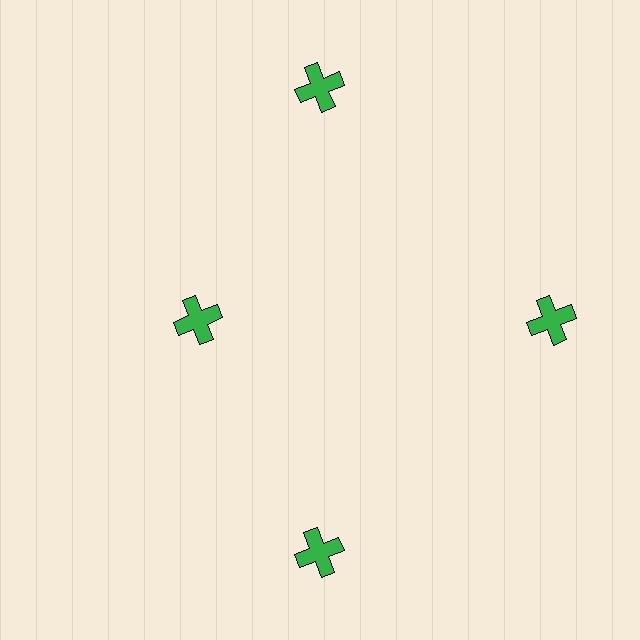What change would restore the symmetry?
The symmetry would be restored by moving it outward, back onto the ring so that all 4 crosses sit at equal angles and equal distance from the center.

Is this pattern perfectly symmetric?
No. The 4 green crosses are arranged in a ring, but one element near the 9 o'clock position is pulled inward toward the center, breaking the 4-fold rotational symmetry.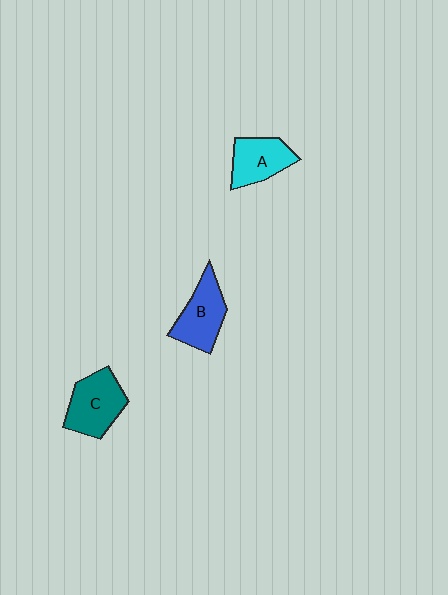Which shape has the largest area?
Shape C (teal).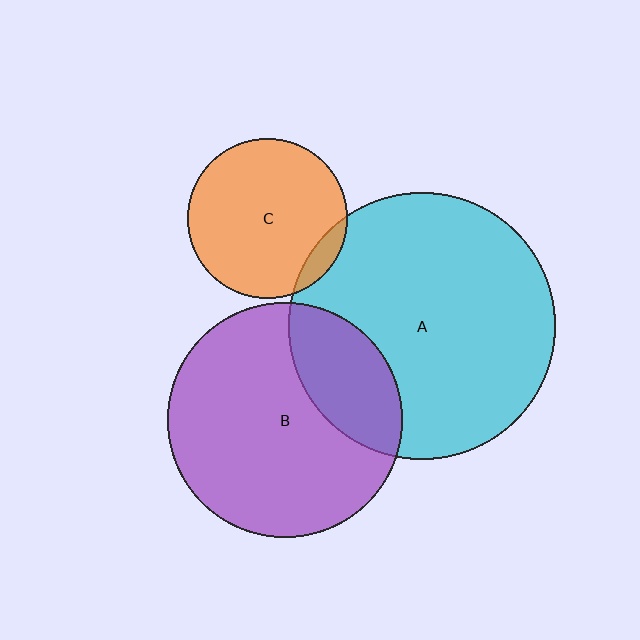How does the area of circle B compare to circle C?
Approximately 2.2 times.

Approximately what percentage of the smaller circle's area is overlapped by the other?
Approximately 10%.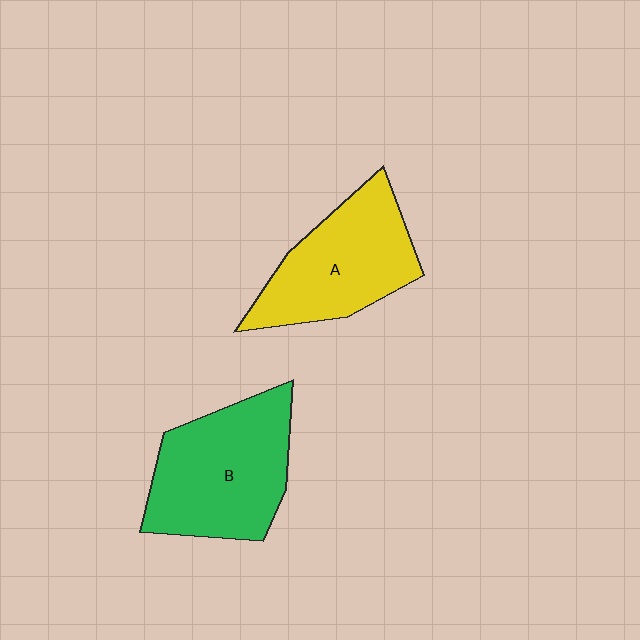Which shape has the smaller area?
Shape A (yellow).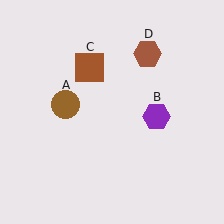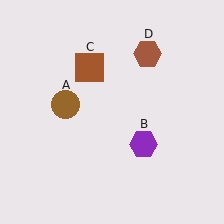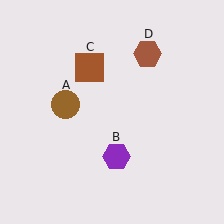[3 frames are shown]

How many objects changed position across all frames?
1 object changed position: purple hexagon (object B).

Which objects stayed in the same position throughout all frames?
Brown circle (object A) and brown square (object C) and brown hexagon (object D) remained stationary.